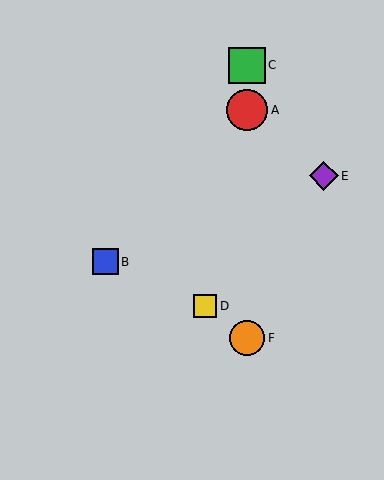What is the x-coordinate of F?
Object F is at x≈247.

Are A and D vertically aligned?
No, A is at x≈247 and D is at x≈205.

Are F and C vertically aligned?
Yes, both are at x≈247.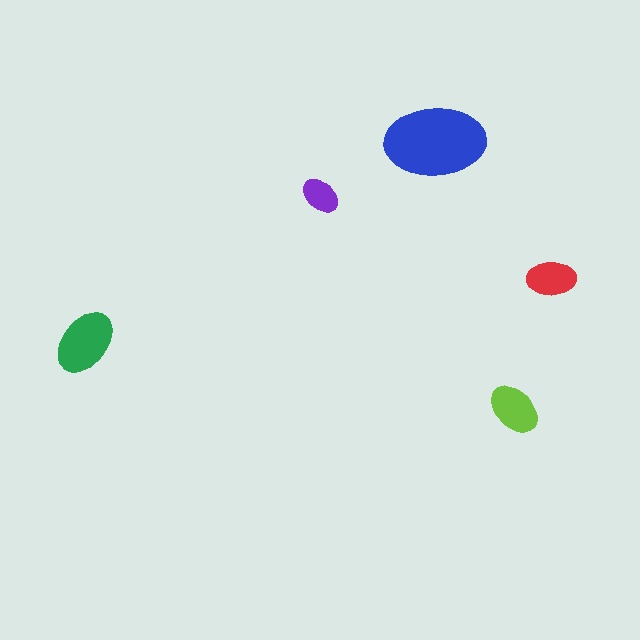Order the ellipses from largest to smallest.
the blue one, the green one, the lime one, the red one, the purple one.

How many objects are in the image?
There are 5 objects in the image.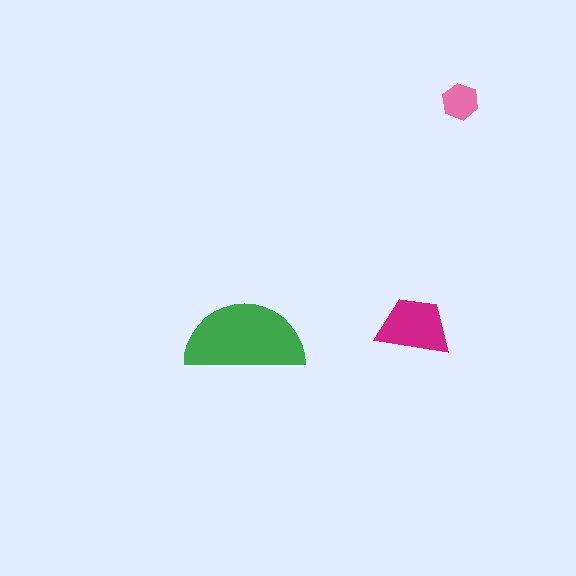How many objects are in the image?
There are 3 objects in the image.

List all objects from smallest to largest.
The pink hexagon, the magenta trapezoid, the green semicircle.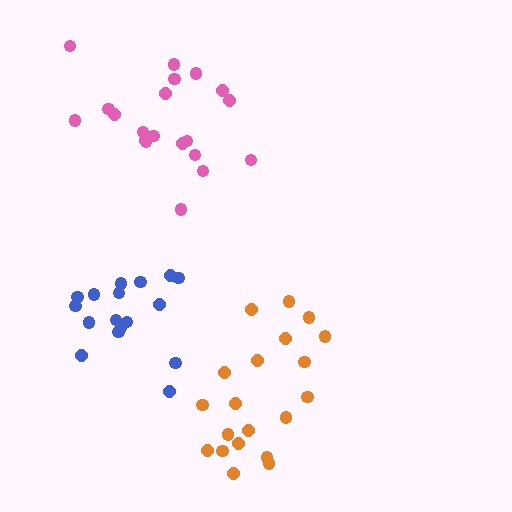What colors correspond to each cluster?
The clusters are colored: blue, pink, orange.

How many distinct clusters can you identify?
There are 3 distinct clusters.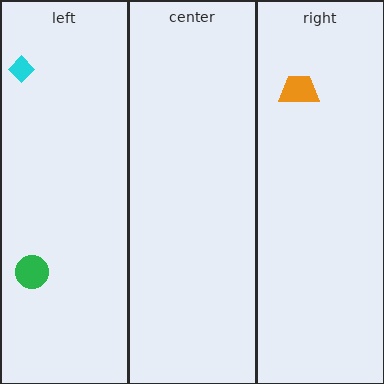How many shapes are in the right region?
1.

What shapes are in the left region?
The green circle, the cyan diamond.